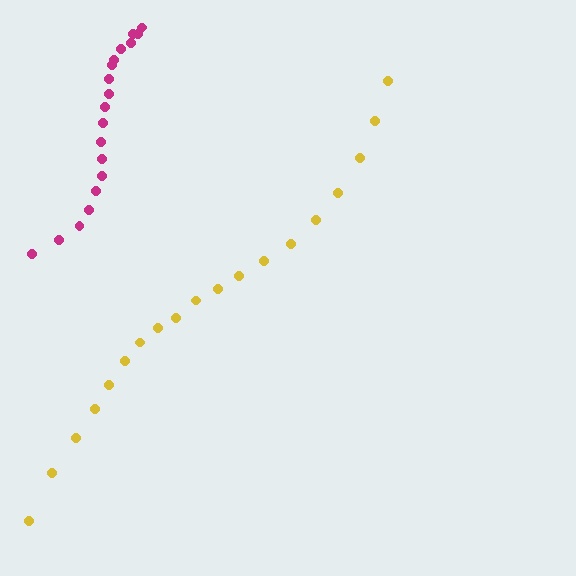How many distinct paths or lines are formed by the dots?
There are 2 distinct paths.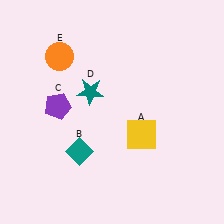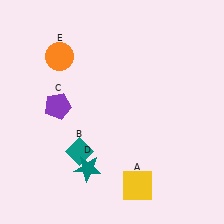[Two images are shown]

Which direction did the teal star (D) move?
The teal star (D) moved down.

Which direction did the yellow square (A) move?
The yellow square (A) moved down.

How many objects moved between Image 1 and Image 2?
2 objects moved between the two images.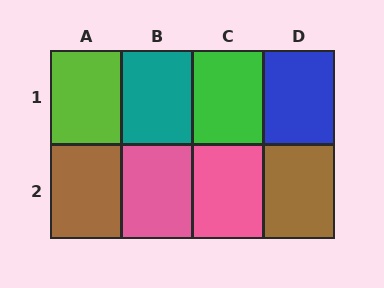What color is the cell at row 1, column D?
Blue.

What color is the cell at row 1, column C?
Green.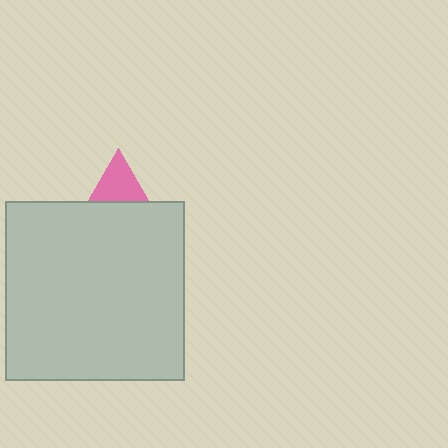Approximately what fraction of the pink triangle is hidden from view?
Roughly 61% of the pink triangle is hidden behind the light gray square.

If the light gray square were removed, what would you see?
You would see the complete pink triangle.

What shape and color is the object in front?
The object in front is a light gray square.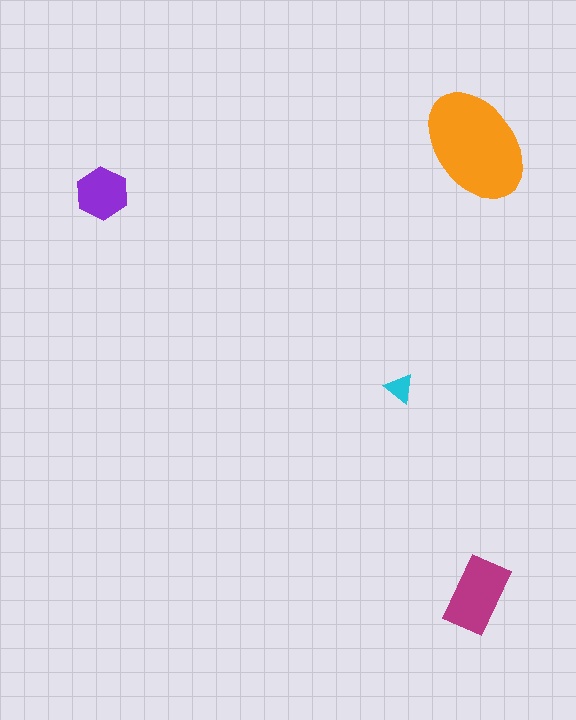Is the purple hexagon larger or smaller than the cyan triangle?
Larger.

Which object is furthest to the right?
The magenta rectangle is rightmost.